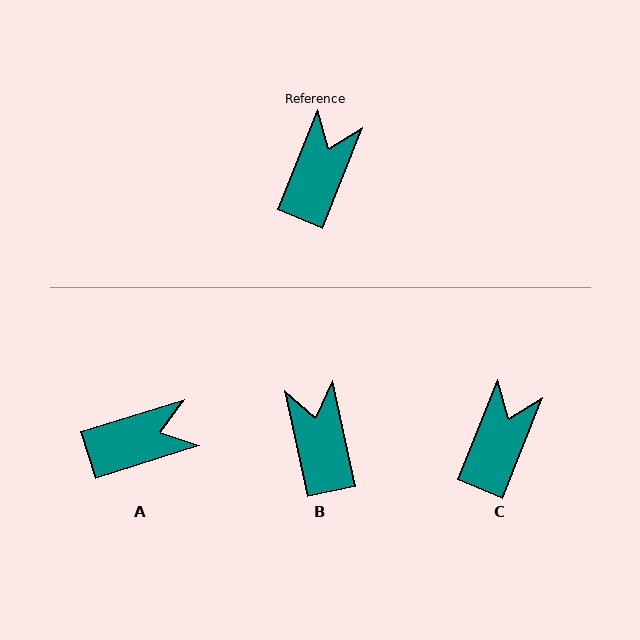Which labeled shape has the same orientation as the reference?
C.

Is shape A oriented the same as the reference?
No, it is off by about 50 degrees.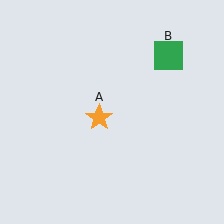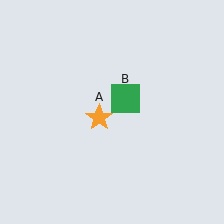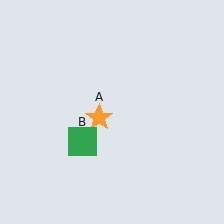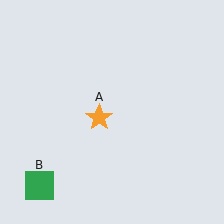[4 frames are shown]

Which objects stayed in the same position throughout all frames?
Orange star (object A) remained stationary.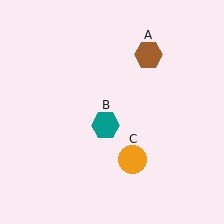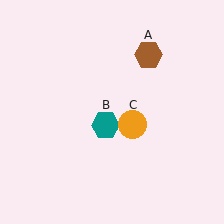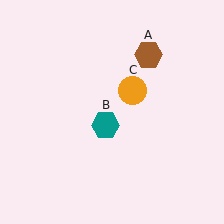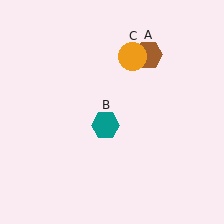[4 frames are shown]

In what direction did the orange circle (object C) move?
The orange circle (object C) moved up.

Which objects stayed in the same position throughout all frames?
Brown hexagon (object A) and teal hexagon (object B) remained stationary.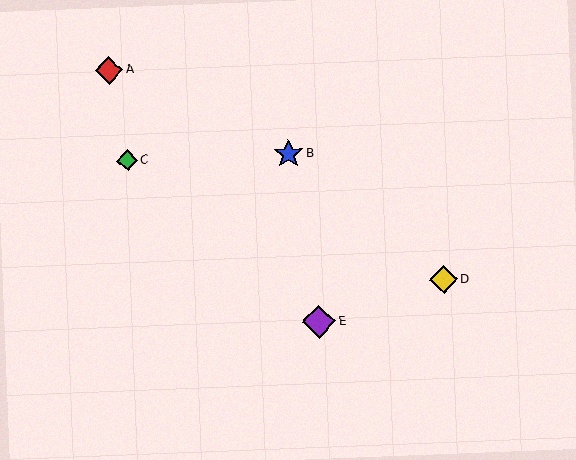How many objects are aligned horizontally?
2 objects (B, C) are aligned horizontally.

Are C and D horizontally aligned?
No, C is at y≈160 and D is at y≈280.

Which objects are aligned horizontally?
Objects B, C are aligned horizontally.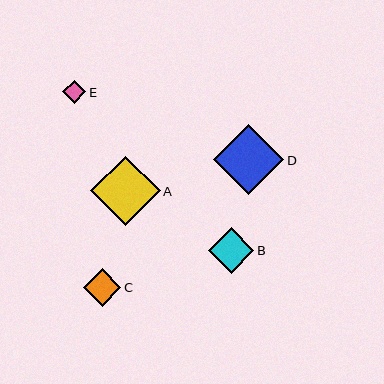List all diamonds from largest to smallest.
From largest to smallest: D, A, B, C, E.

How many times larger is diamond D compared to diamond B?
Diamond D is approximately 1.5 times the size of diamond B.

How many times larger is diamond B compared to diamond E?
Diamond B is approximately 2.0 times the size of diamond E.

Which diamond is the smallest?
Diamond E is the smallest with a size of approximately 23 pixels.